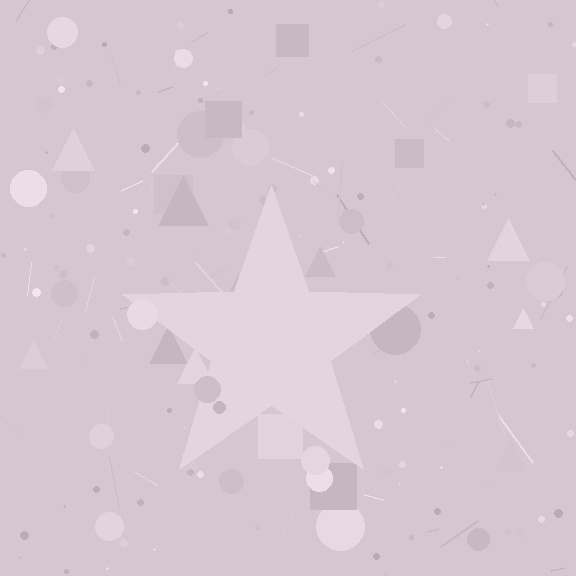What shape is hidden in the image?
A star is hidden in the image.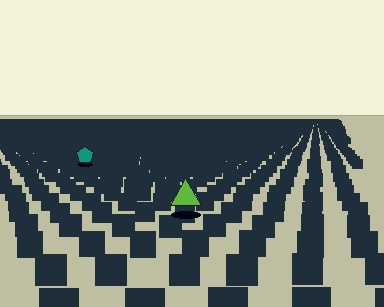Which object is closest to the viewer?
The lime triangle is closest. The texture marks near it are larger and more spread out.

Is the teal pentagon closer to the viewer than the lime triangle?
No. The lime triangle is closer — you can tell from the texture gradient: the ground texture is coarser near it.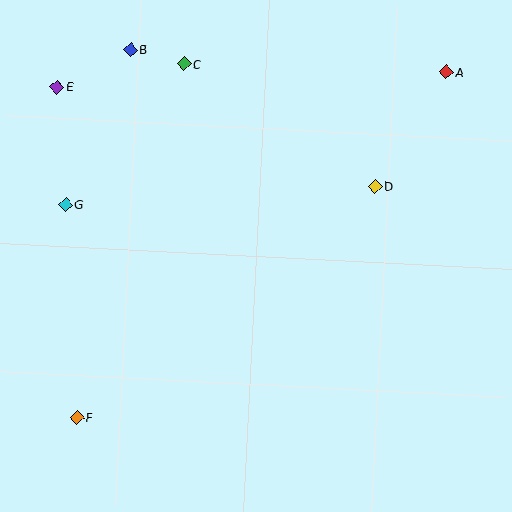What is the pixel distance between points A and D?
The distance between A and D is 134 pixels.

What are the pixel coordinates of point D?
Point D is at (375, 186).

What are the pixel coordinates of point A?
Point A is at (446, 72).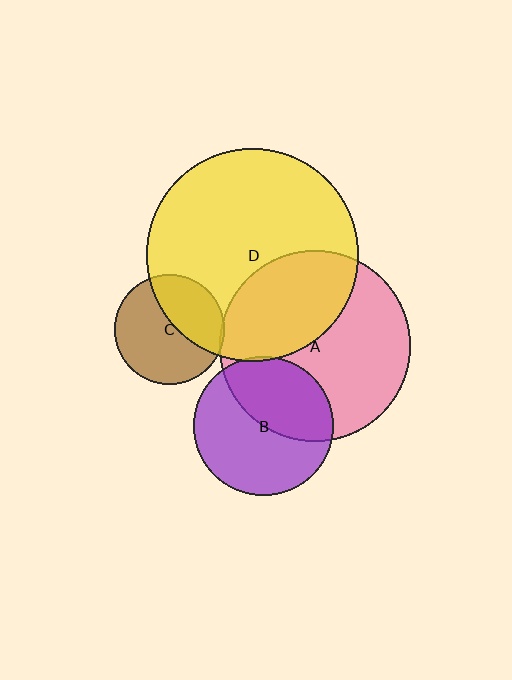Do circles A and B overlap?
Yes.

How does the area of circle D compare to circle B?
Approximately 2.3 times.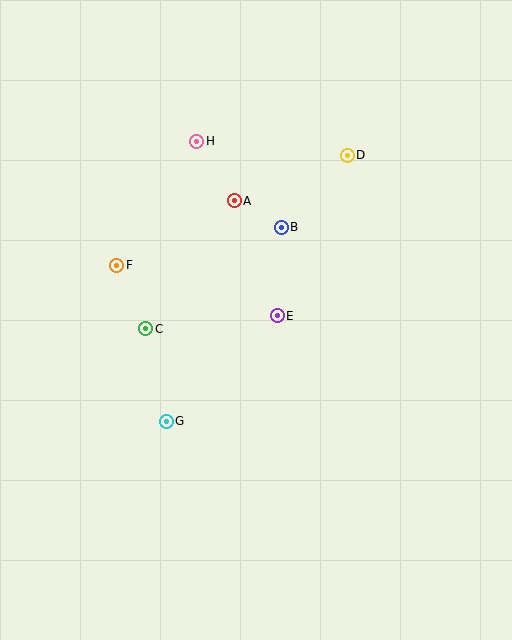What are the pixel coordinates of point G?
Point G is at (166, 421).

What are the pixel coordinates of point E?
Point E is at (277, 316).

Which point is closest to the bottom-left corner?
Point G is closest to the bottom-left corner.